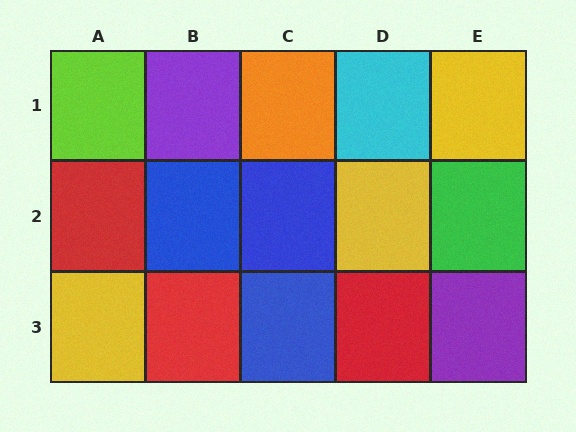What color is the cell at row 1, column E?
Yellow.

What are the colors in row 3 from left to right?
Yellow, red, blue, red, purple.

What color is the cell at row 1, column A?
Lime.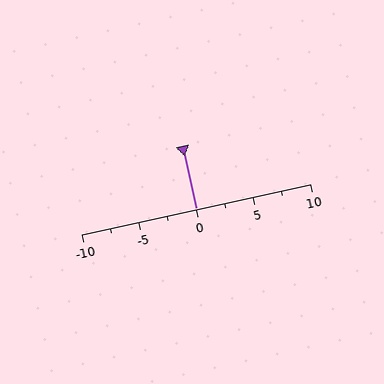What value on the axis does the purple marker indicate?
The marker indicates approximately 0.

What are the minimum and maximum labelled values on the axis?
The axis runs from -10 to 10.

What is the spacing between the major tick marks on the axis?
The major ticks are spaced 5 apart.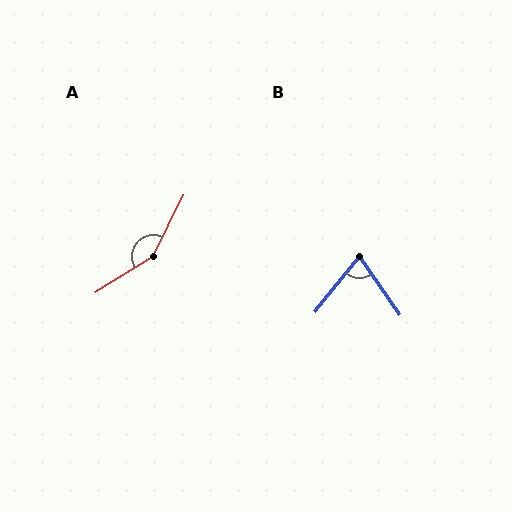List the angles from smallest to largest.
B (73°), A (148°).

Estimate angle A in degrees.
Approximately 148 degrees.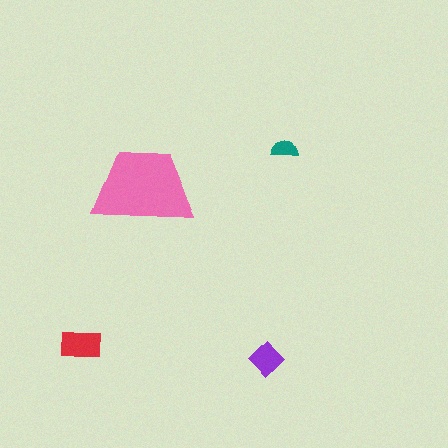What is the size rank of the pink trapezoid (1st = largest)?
1st.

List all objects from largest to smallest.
The pink trapezoid, the red rectangle, the purple diamond, the teal semicircle.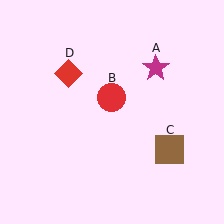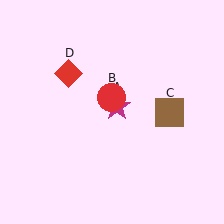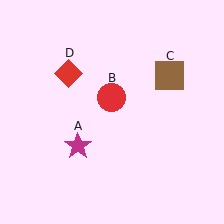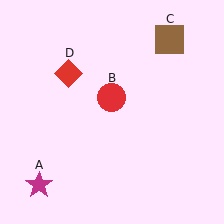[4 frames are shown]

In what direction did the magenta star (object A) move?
The magenta star (object A) moved down and to the left.